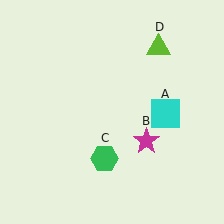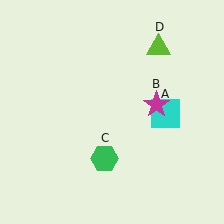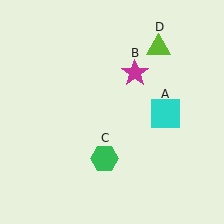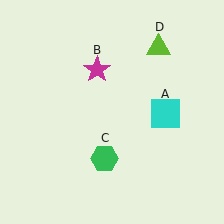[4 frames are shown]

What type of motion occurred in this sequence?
The magenta star (object B) rotated counterclockwise around the center of the scene.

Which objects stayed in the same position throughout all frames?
Cyan square (object A) and green hexagon (object C) and lime triangle (object D) remained stationary.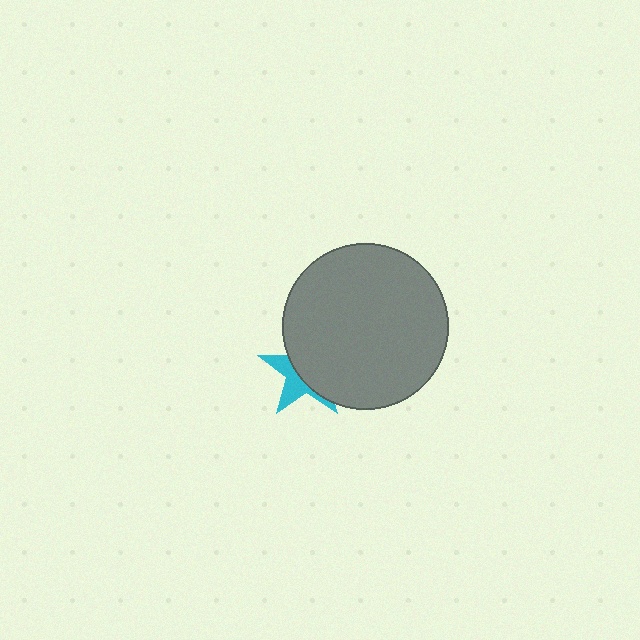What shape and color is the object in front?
The object in front is a gray circle.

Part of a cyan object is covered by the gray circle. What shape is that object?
It is a star.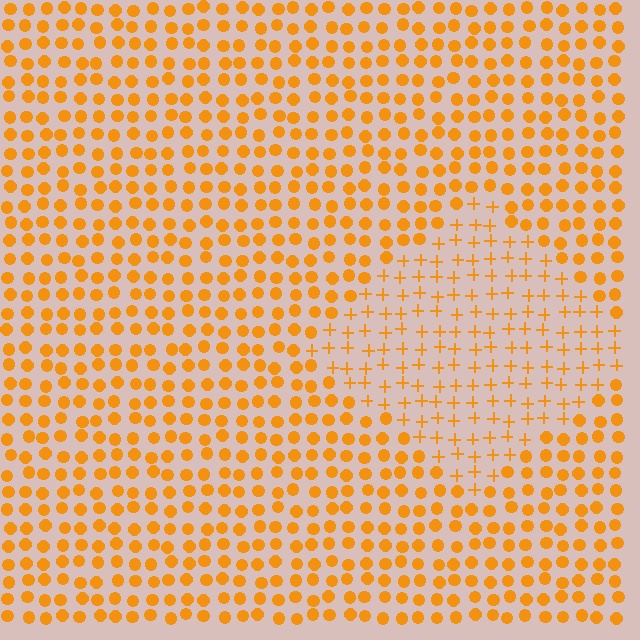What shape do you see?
I see a diamond.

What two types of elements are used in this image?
The image uses plus signs inside the diamond region and circles outside it.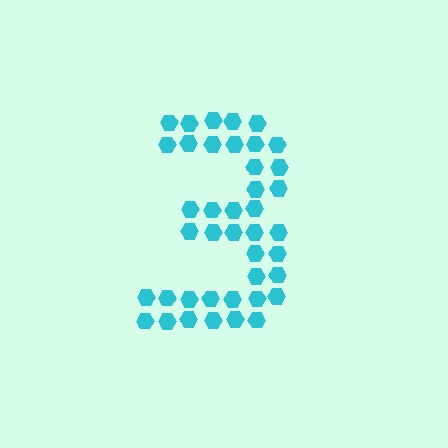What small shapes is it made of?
It is made of small hexagons.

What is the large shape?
The large shape is the digit 3.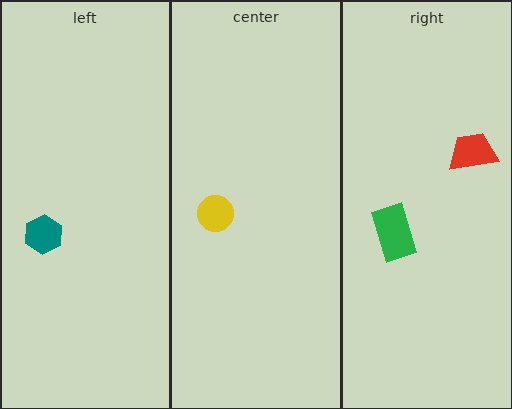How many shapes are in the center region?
1.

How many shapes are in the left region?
1.